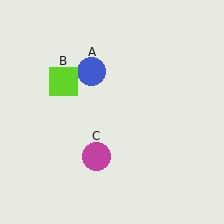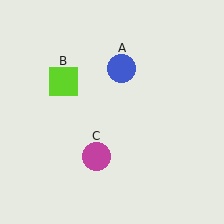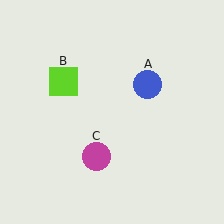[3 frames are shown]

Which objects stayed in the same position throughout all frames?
Lime square (object B) and magenta circle (object C) remained stationary.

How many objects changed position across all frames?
1 object changed position: blue circle (object A).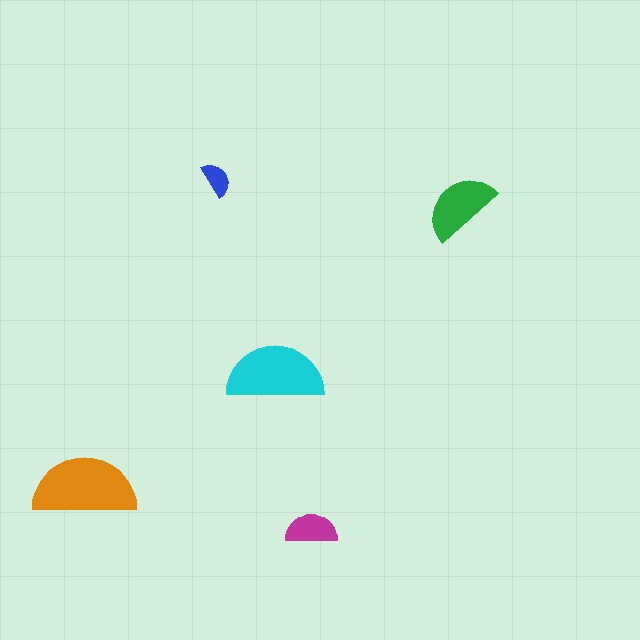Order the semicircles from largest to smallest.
the orange one, the cyan one, the green one, the magenta one, the blue one.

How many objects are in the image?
There are 5 objects in the image.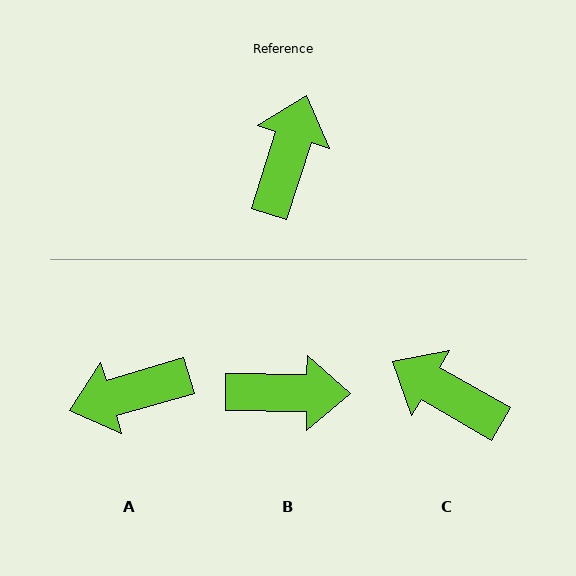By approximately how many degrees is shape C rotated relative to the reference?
Approximately 78 degrees counter-clockwise.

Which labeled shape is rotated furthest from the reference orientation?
A, about 124 degrees away.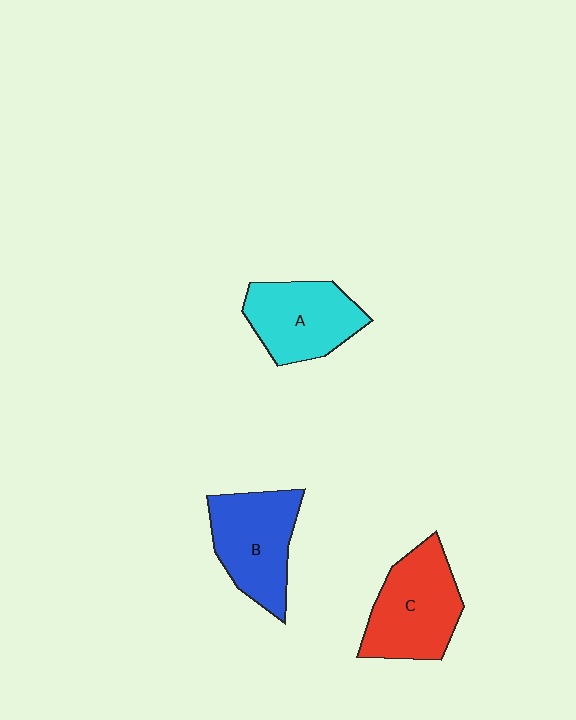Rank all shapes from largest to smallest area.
From largest to smallest: C (red), B (blue), A (cyan).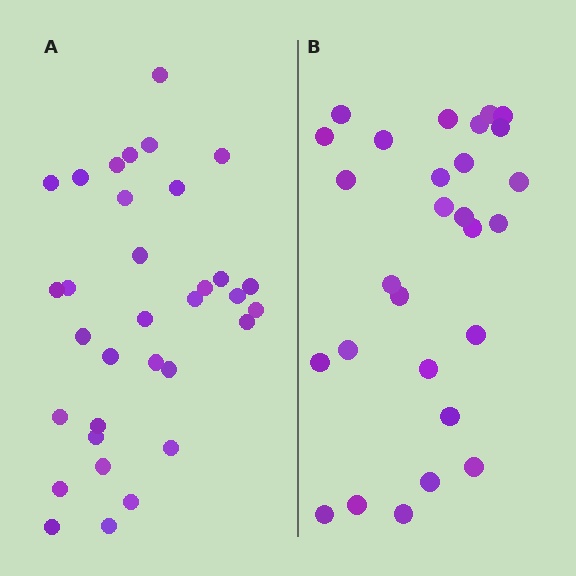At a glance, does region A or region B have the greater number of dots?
Region A (the left region) has more dots.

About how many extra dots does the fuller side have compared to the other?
Region A has about 5 more dots than region B.